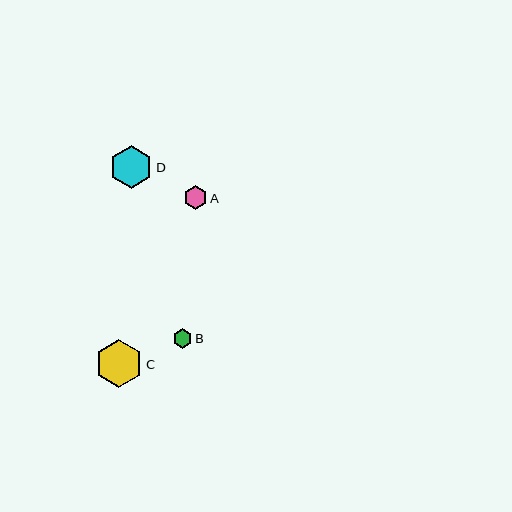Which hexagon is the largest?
Hexagon C is the largest with a size of approximately 48 pixels.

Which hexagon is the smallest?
Hexagon B is the smallest with a size of approximately 19 pixels.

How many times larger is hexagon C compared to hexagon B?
Hexagon C is approximately 2.5 times the size of hexagon B.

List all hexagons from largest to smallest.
From largest to smallest: C, D, A, B.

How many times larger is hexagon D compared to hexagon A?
Hexagon D is approximately 1.8 times the size of hexagon A.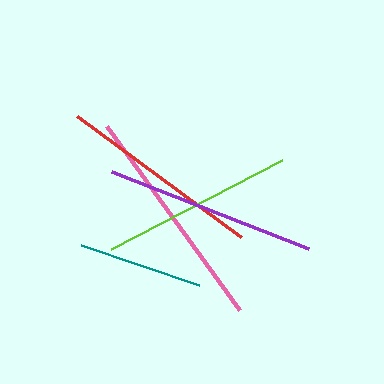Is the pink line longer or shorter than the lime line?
The pink line is longer than the lime line.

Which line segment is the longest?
The pink line is the longest at approximately 227 pixels.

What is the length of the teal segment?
The teal segment is approximately 125 pixels long.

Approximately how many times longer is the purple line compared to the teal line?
The purple line is approximately 1.7 times the length of the teal line.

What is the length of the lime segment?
The lime segment is approximately 192 pixels long.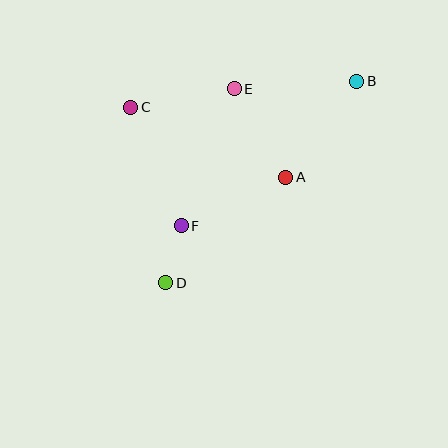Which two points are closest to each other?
Points D and F are closest to each other.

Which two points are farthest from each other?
Points B and D are farthest from each other.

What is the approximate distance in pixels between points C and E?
The distance between C and E is approximately 105 pixels.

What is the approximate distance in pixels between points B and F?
The distance between B and F is approximately 227 pixels.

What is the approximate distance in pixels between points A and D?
The distance between A and D is approximately 160 pixels.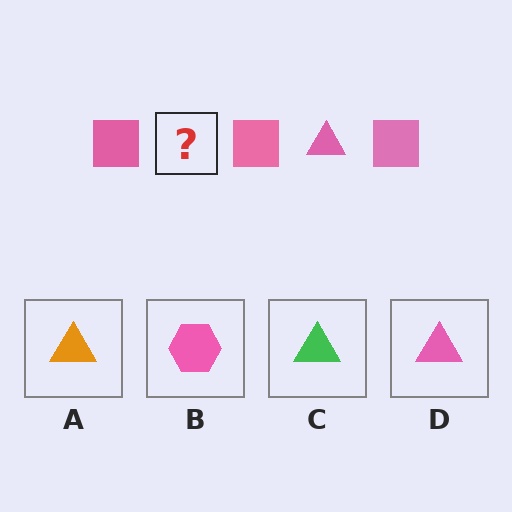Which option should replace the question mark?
Option D.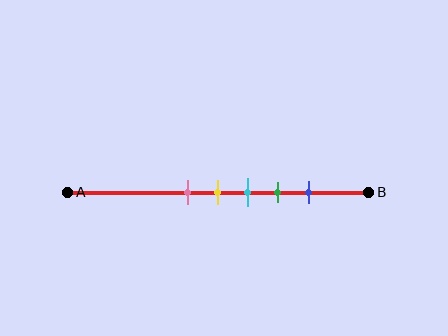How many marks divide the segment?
There are 5 marks dividing the segment.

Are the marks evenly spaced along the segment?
Yes, the marks are approximately evenly spaced.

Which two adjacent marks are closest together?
The pink and yellow marks are the closest adjacent pair.